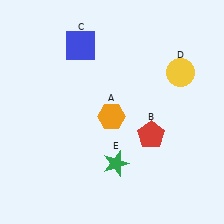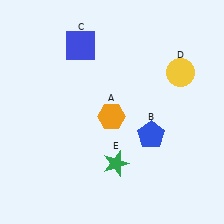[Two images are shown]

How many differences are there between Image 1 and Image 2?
There is 1 difference between the two images.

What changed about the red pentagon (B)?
In Image 1, B is red. In Image 2, it changed to blue.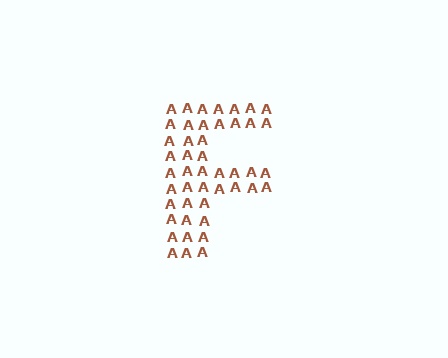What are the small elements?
The small elements are letter A's.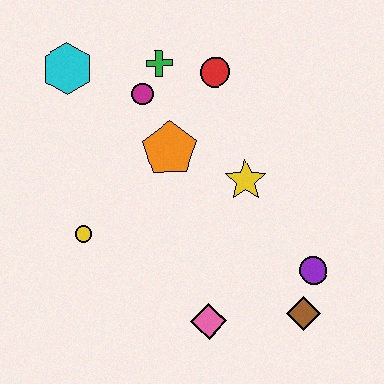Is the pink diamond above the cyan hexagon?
No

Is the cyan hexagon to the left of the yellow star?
Yes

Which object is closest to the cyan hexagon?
The magenta circle is closest to the cyan hexagon.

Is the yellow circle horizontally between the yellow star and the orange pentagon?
No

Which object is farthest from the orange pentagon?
The brown diamond is farthest from the orange pentagon.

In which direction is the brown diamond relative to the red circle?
The brown diamond is below the red circle.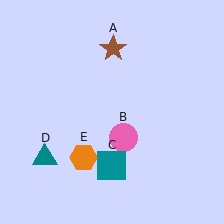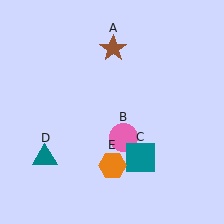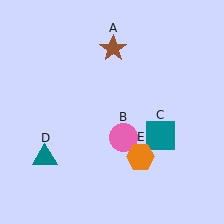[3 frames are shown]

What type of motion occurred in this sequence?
The teal square (object C), orange hexagon (object E) rotated counterclockwise around the center of the scene.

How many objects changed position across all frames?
2 objects changed position: teal square (object C), orange hexagon (object E).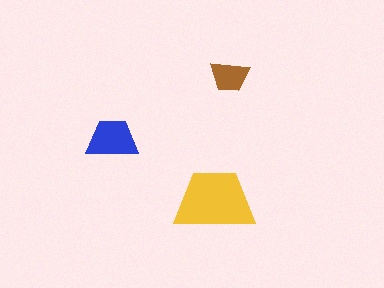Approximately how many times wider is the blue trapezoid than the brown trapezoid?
About 1.5 times wider.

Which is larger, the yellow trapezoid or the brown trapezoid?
The yellow one.